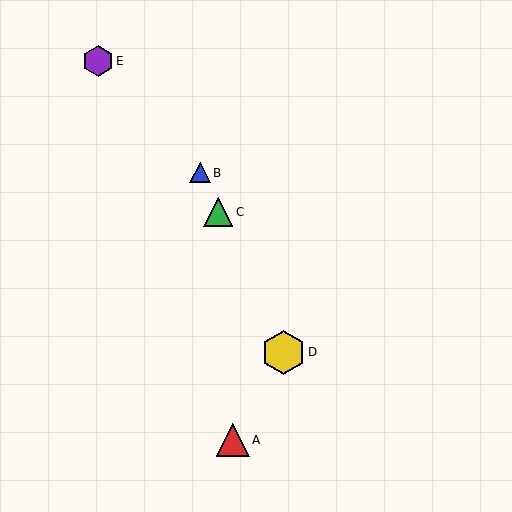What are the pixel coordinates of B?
Object B is at (200, 173).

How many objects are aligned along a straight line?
3 objects (B, C, D) are aligned along a straight line.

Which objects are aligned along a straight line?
Objects B, C, D are aligned along a straight line.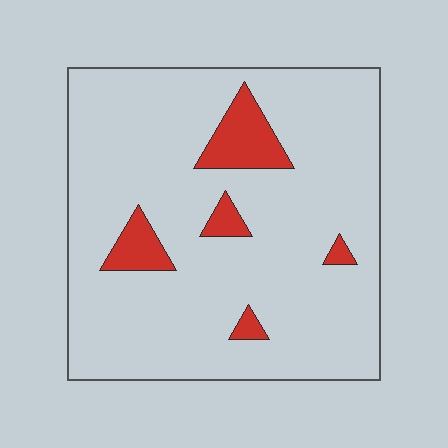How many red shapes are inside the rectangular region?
5.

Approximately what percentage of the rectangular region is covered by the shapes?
Approximately 10%.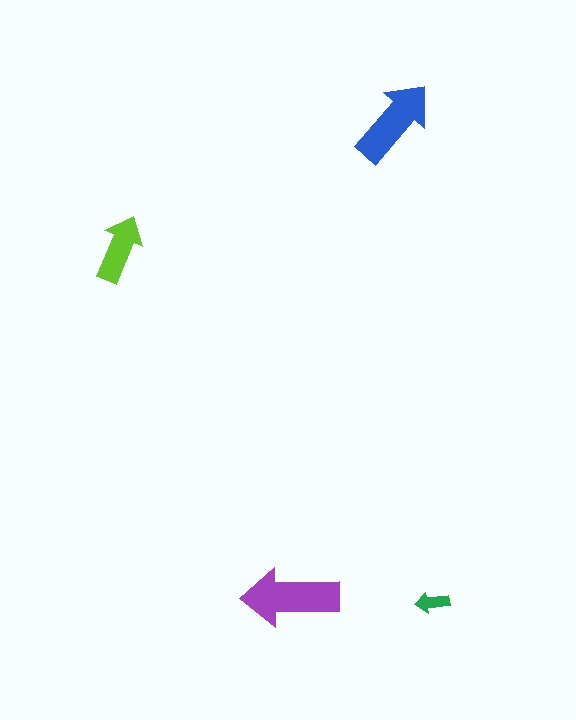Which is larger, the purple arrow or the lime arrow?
The purple one.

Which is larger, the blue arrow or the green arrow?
The blue one.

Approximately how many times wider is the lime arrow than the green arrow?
About 2 times wider.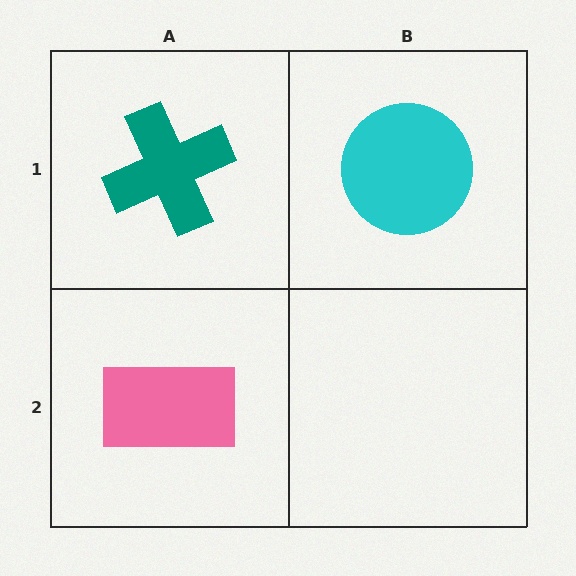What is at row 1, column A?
A teal cross.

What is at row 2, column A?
A pink rectangle.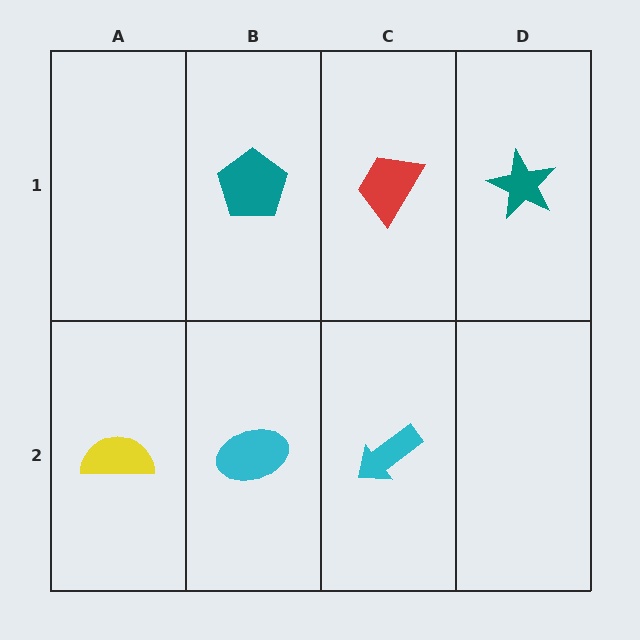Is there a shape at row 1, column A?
No, that cell is empty.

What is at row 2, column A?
A yellow semicircle.